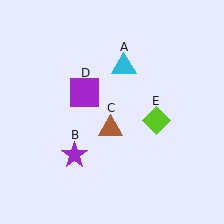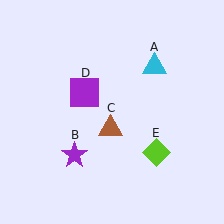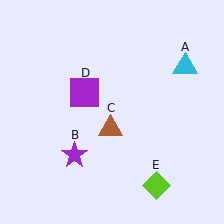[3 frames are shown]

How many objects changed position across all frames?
2 objects changed position: cyan triangle (object A), lime diamond (object E).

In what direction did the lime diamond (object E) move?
The lime diamond (object E) moved down.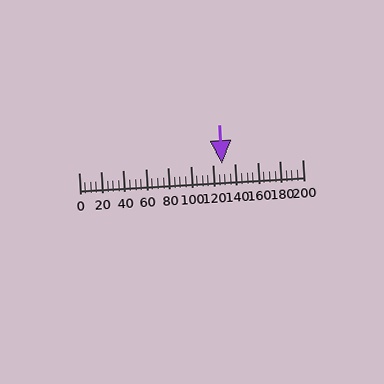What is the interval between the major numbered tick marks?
The major tick marks are spaced 20 units apart.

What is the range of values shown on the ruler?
The ruler shows values from 0 to 200.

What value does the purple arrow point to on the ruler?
The purple arrow points to approximately 128.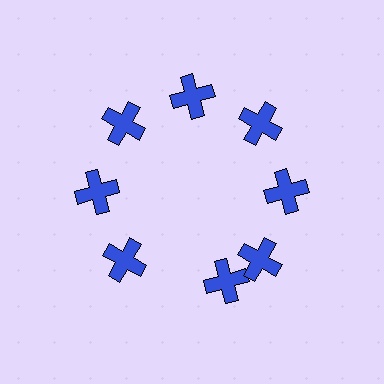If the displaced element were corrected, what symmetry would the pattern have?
It would have 8-fold rotational symmetry — the pattern would map onto itself every 45 degrees.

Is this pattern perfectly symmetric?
No. The 8 blue crosses are arranged in a ring, but one element near the 6 o'clock position is rotated out of alignment along the ring, breaking the 8-fold rotational symmetry.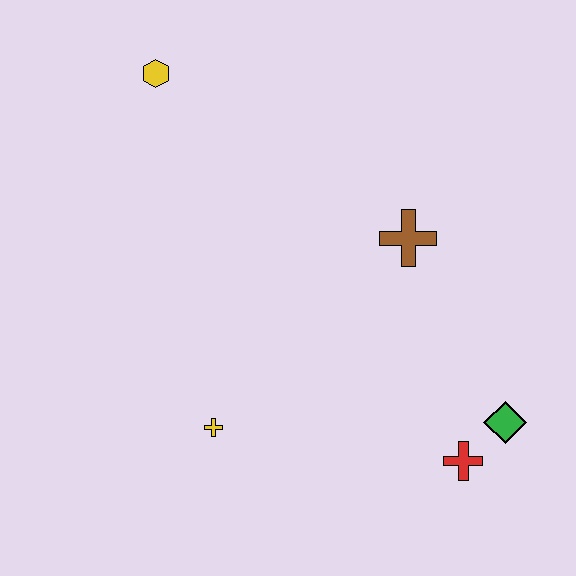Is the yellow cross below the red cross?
No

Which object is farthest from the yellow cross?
The yellow hexagon is farthest from the yellow cross.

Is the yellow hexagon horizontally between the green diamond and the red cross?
No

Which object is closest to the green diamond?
The red cross is closest to the green diamond.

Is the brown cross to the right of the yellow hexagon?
Yes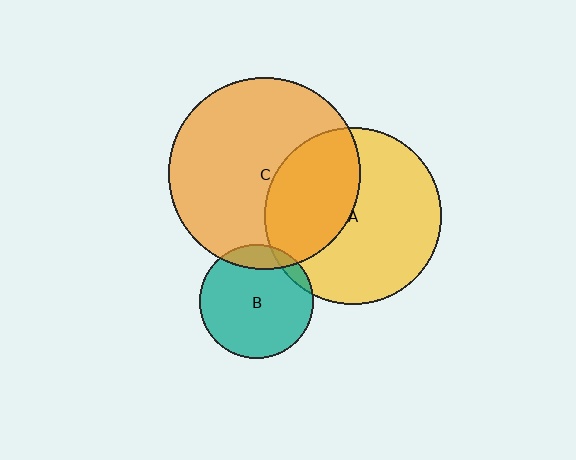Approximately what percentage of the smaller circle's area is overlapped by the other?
Approximately 40%.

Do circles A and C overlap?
Yes.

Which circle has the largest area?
Circle C (orange).